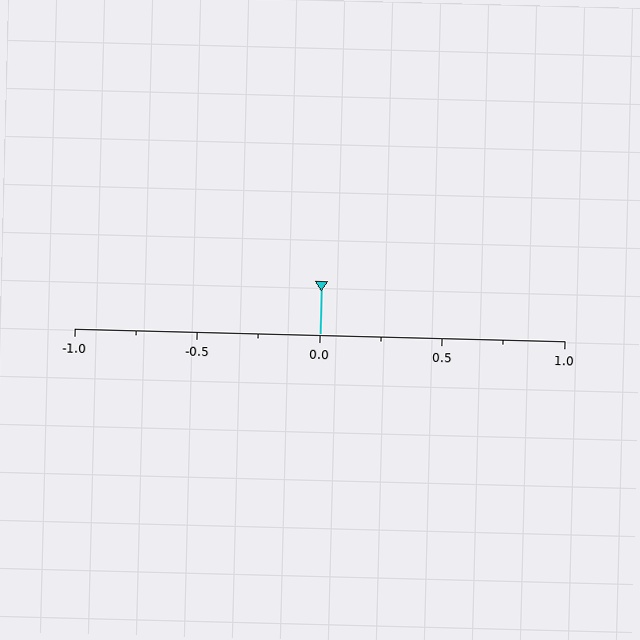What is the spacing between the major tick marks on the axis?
The major ticks are spaced 0.5 apart.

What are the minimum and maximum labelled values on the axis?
The axis runs from -1.0 to 1.0.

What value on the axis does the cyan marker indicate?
The marker indicates approximately 0.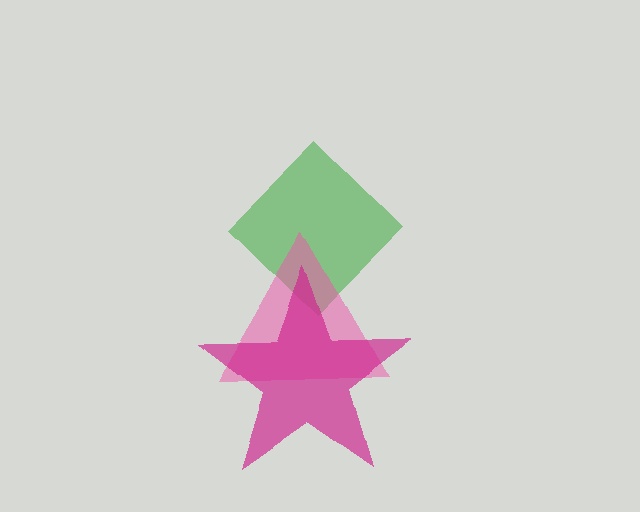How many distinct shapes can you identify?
There are 3 distinct shapes: a green diamond, a pink triangle, a magenta star.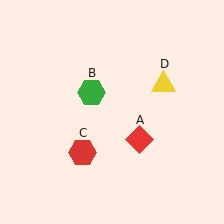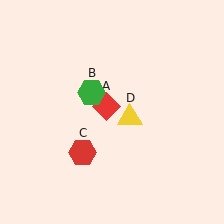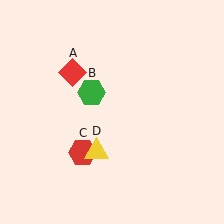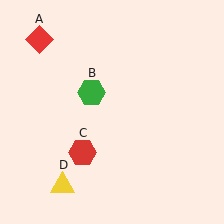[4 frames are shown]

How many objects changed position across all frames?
2 objects changed position: red diamond (object A), yellow triangle (object D).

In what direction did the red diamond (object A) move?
The red diamond (object A) moved up and to the left.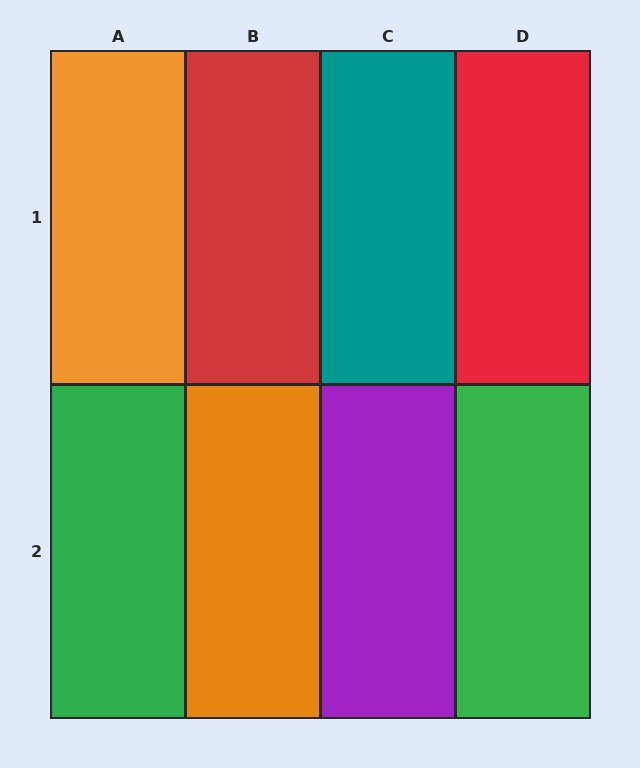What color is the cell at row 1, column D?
Red.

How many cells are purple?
1 cell is purple.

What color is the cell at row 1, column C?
Teal.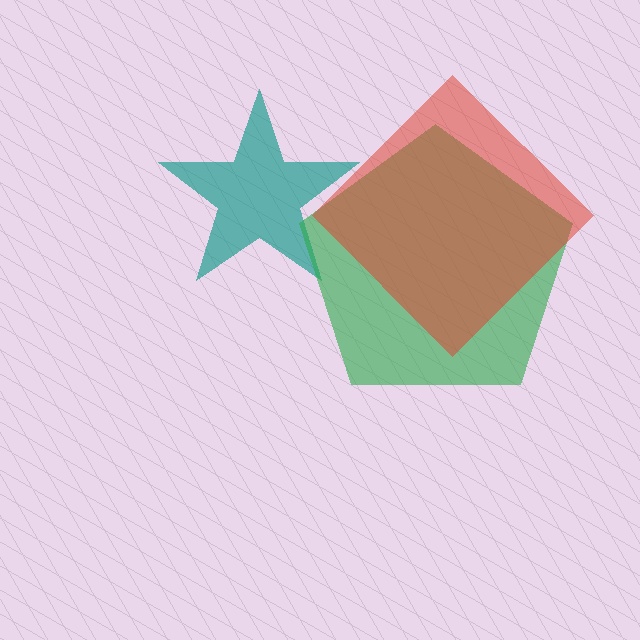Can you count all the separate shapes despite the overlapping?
Yes, there are 3 separate shapes.